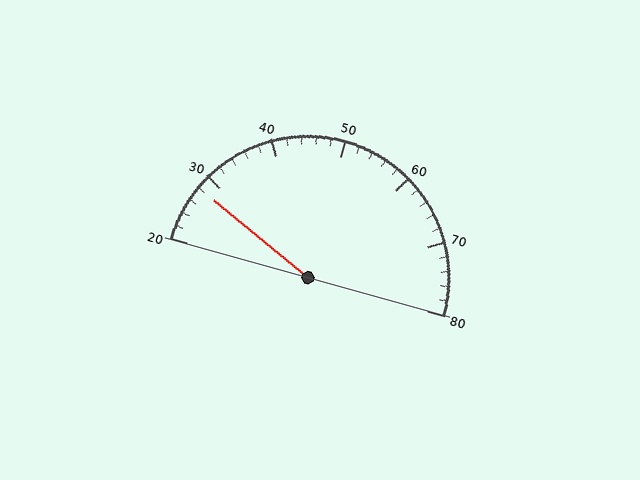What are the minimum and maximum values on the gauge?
The gauge ranges from 20 to 80.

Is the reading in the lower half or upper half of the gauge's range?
The reading is in the lower half of the range (20 to 80).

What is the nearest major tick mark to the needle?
The nearest major tick mark is 30.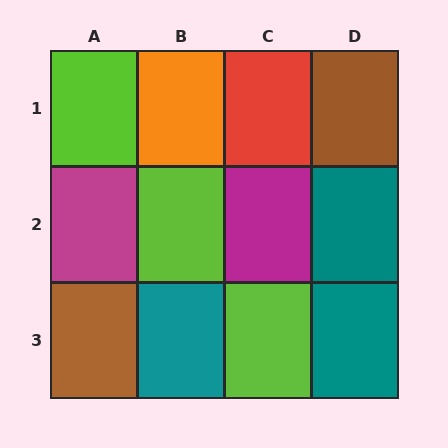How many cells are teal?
3 cells are teal.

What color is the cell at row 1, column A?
Lime.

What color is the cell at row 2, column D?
Teal.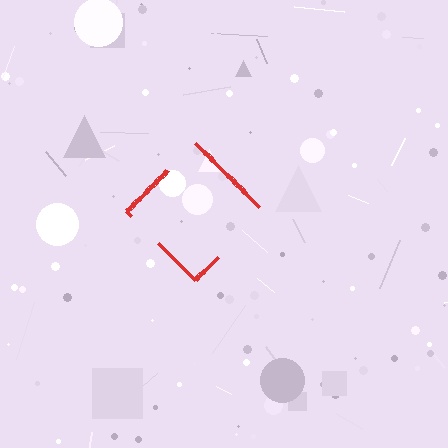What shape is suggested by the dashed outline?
The dashed outline suggests a diamond.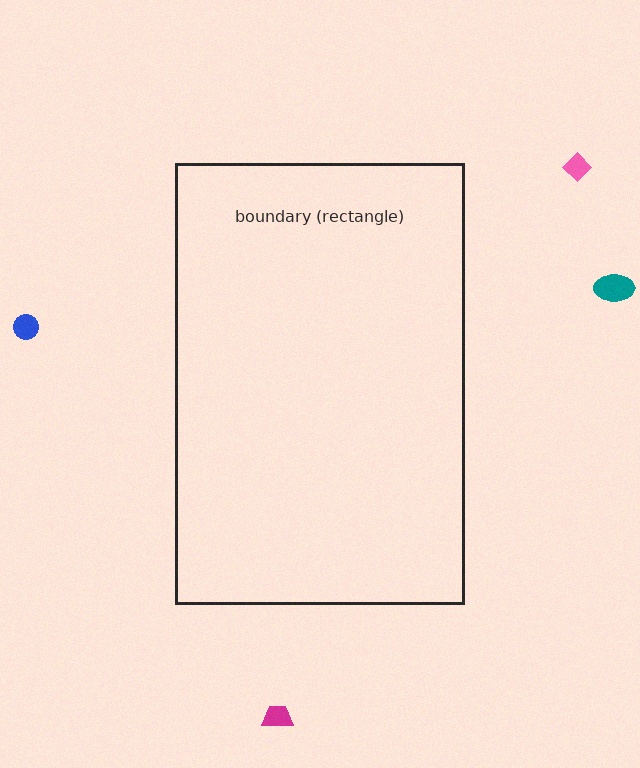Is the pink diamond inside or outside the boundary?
Outside.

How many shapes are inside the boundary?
0 inside, 4 outside.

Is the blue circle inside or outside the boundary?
Outside.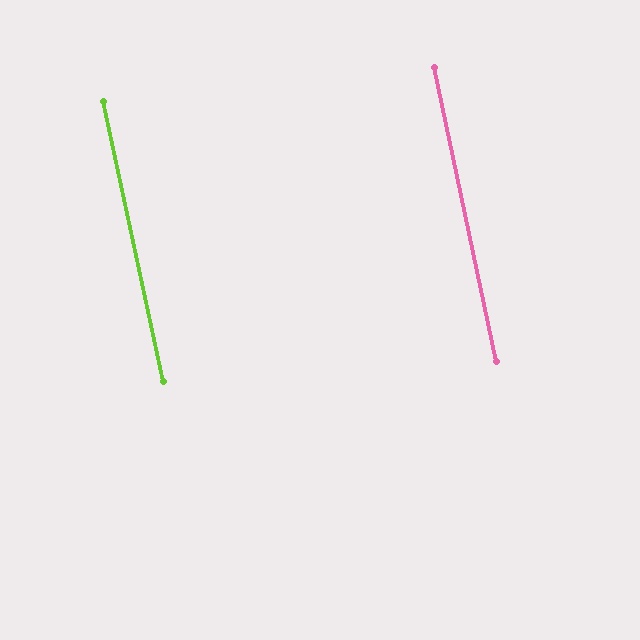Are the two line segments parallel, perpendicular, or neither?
Parallel — their directions differ by only 0.2°.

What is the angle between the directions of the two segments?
Approximately 0 degrees.